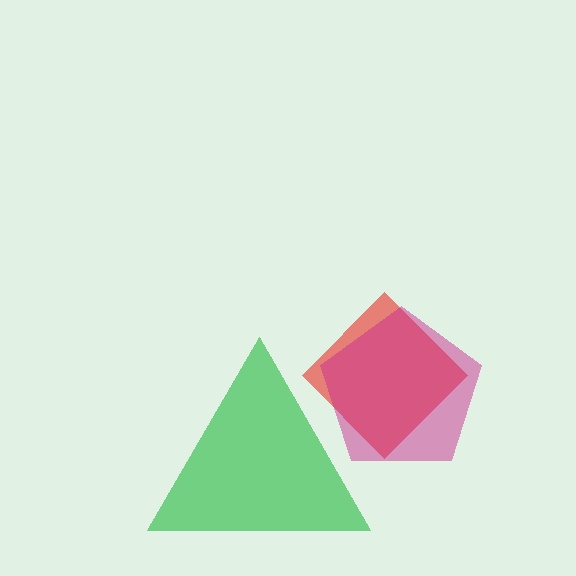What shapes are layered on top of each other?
The layered shapes are: a red diamond, a magenta pentagon, a green triangle.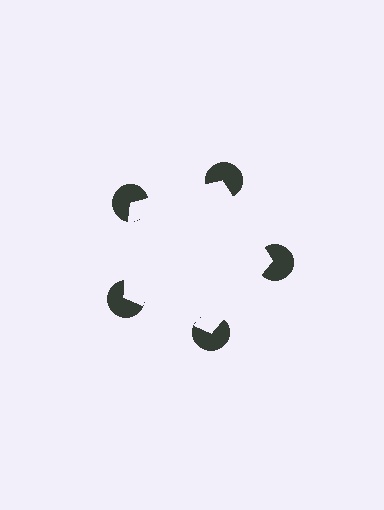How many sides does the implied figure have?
5 sides.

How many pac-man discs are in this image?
There are 5 — one at each vertex of the illusory pentagon.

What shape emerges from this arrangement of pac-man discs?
An illusory pentagon — its edges are inferred from the aligned wedge cuts in the pac-man discs, not physically drawn.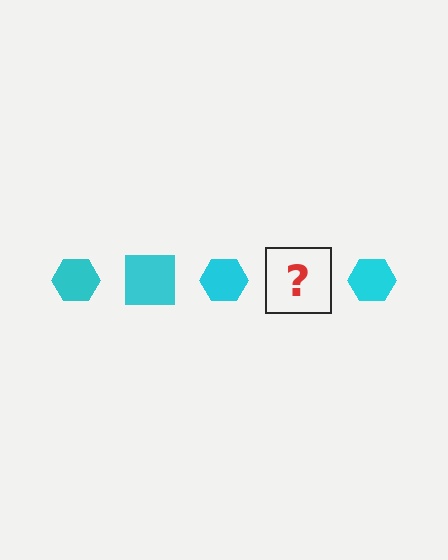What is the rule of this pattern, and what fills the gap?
The rule is that the pattern cycles through hexagon, square shapes in cyan. The gap should be filled with a cyan square.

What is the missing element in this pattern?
The missing element is a cyan square.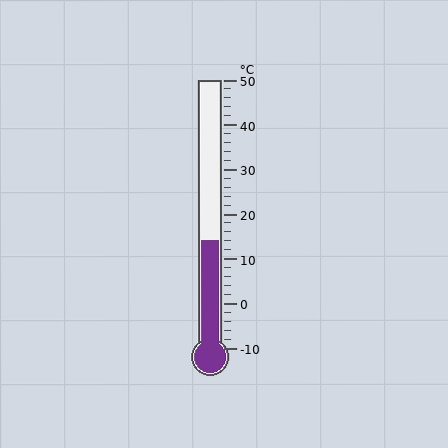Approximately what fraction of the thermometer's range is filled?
The thermometer is filled to approximately 40% of its range.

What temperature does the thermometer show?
The thermometer shows approximately 14°C.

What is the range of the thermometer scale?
The thermometer scale ranges from -10°C to 50°C.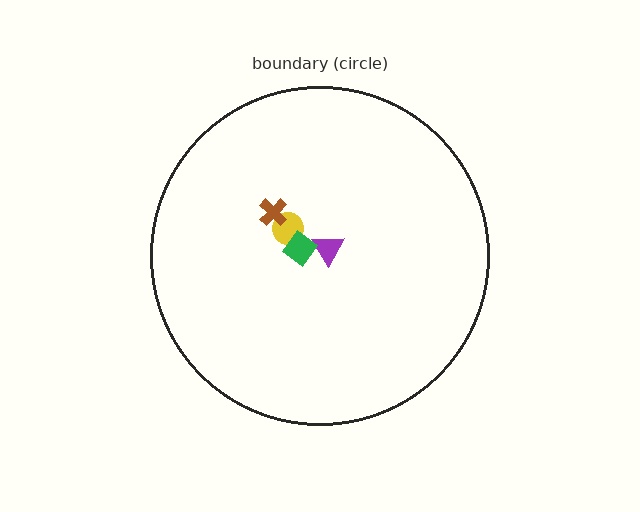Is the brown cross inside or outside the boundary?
Inside.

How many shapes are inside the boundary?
4 inside, 0 outside.